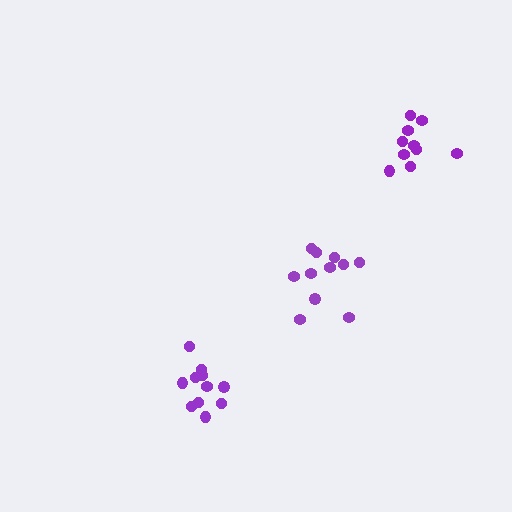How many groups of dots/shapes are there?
There are 3 groups.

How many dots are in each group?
Group 1: 11 dots, Group 2: 11 dots, Group 3: 10 dots (32 total).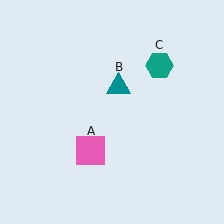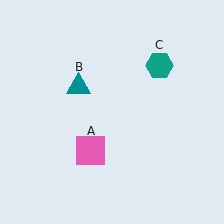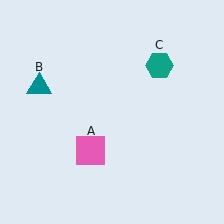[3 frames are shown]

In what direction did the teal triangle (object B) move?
The teal triangle (object B) moved left.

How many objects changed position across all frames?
1 object changed position: teal triangle (object B).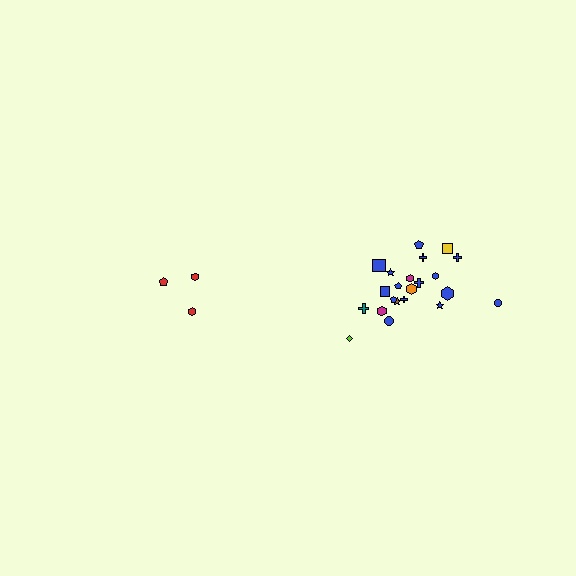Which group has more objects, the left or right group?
The right group.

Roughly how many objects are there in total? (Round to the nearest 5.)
Roughly 25 objects in total.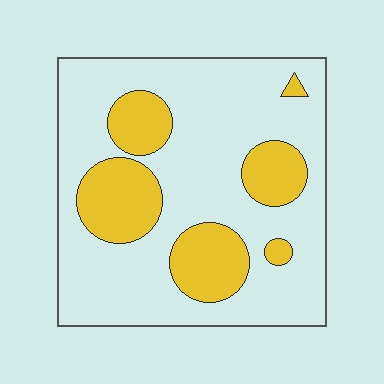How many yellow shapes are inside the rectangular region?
6.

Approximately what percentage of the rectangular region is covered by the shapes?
Approximately 25%.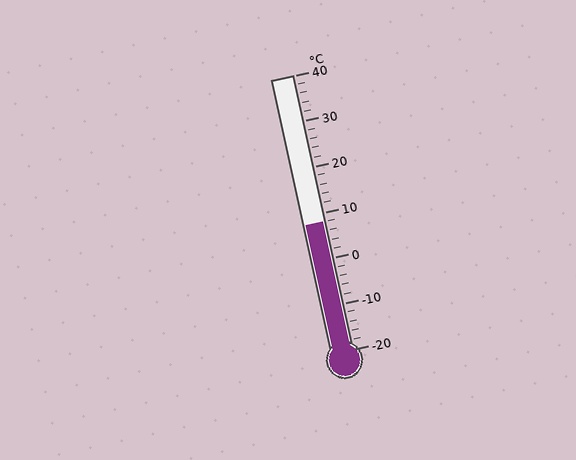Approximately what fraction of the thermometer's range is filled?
The thermometer is filled to approximately 45% of its range.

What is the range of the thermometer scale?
The thermometer scale ranges from -20°C to 40°C.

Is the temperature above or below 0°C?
The temperature is above 0°C.